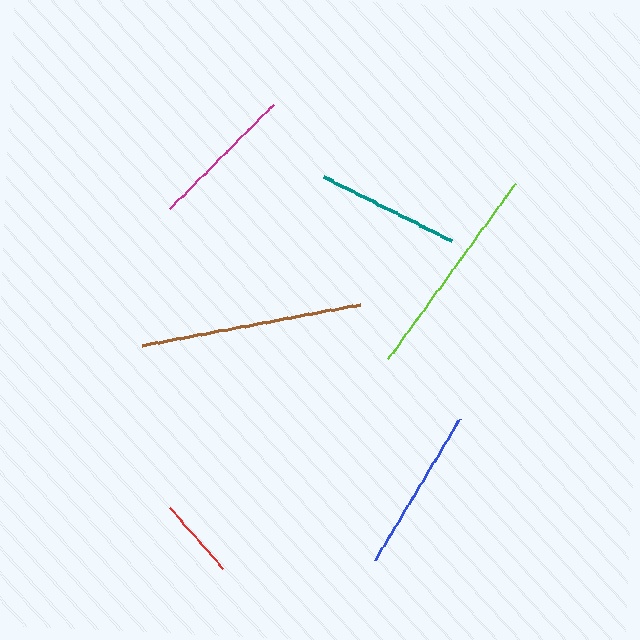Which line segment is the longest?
The brown line is the longest at approximately 222 pixels.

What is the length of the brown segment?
The brown segment is approximately 222 pixels long.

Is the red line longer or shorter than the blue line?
The blue line is longer than the red line.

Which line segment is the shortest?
The red line is the shortest at approximately 81 pixels.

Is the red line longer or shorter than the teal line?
The teal line is longer than the red line.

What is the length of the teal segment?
The teal segment is approximately 143 pixels long.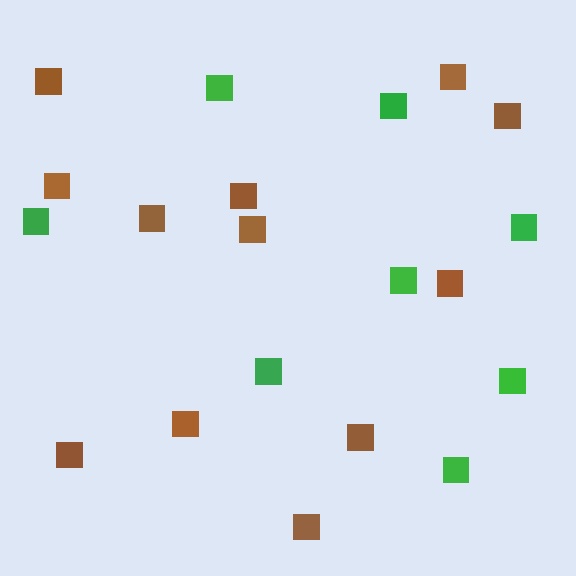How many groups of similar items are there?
There are 2 groups: one group of brown squares (12) and one group of green squares (8).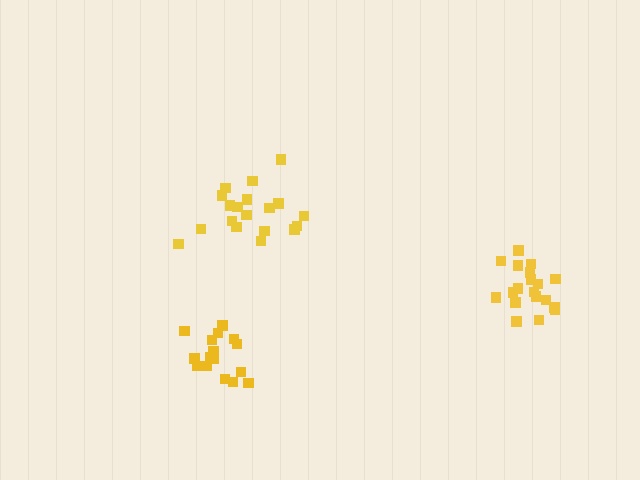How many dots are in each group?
Group 1: 17 dots, Group 2: 19 dots, Group 3: 19 dots (55 total).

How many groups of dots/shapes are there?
There are 3 groups.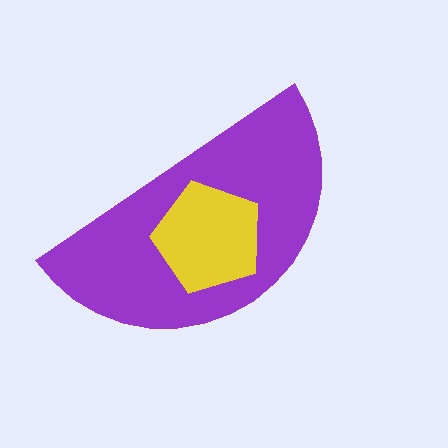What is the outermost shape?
The purple semicircle.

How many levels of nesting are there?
2.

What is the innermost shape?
The yellow pentagon.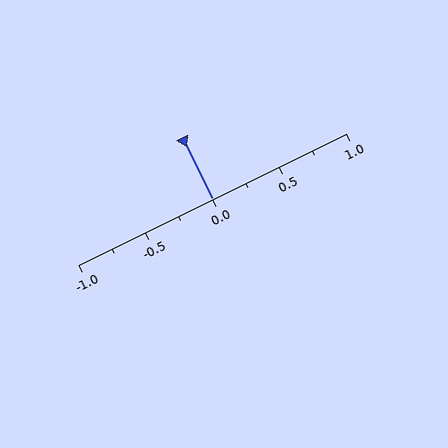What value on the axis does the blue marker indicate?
The marker indicates approximately 0.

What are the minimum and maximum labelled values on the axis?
The axis runs from -1.0 to 1.0.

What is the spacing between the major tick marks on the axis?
The major ticks are spaced 0.5 apart.